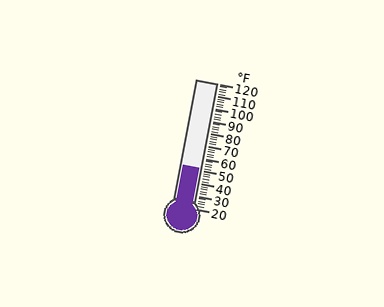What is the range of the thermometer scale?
The thermometer scale ranges from 20°F to 120°F.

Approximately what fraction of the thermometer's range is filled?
The thermometer is filled to approximately 30% of its range.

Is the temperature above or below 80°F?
The temperature is below 80°F.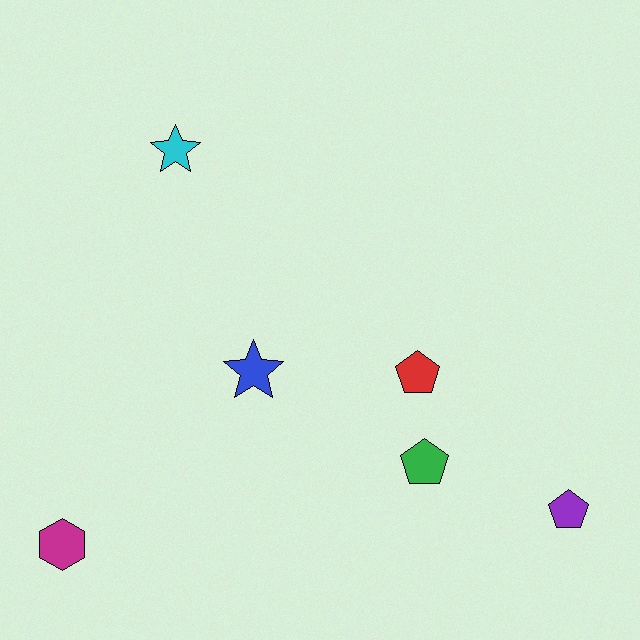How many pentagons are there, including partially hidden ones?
There are 3 pentagons.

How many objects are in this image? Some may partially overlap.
There are 6 objects.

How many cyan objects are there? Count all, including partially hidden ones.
There is 1 cyan object.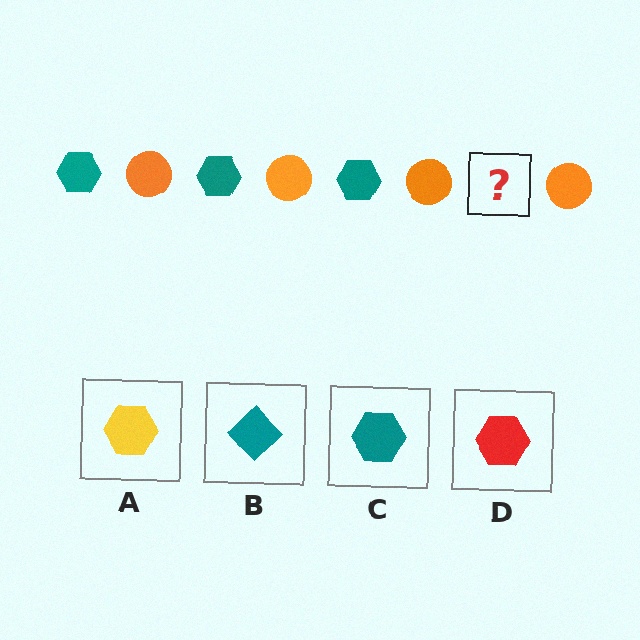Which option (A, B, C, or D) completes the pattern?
C.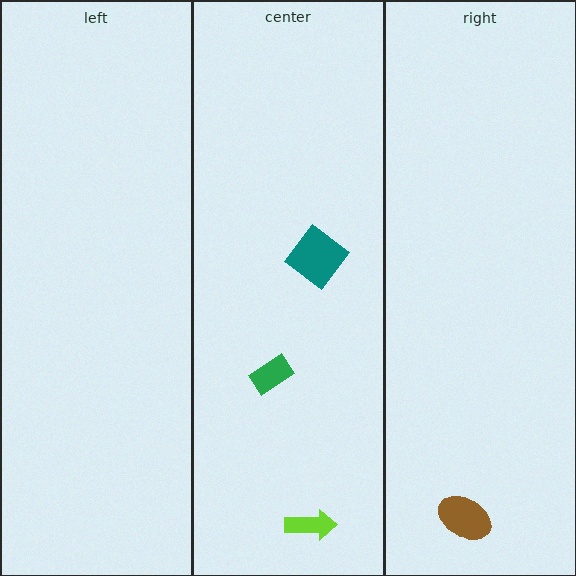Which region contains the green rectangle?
The center region.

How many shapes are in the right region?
1.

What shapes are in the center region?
The lime arrow, the green rectangle, the teal diamond.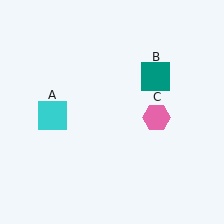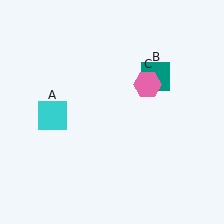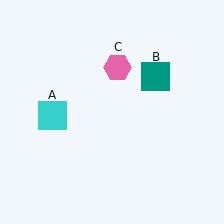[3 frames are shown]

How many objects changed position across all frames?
1 object changed position: pink hexagon (object C).